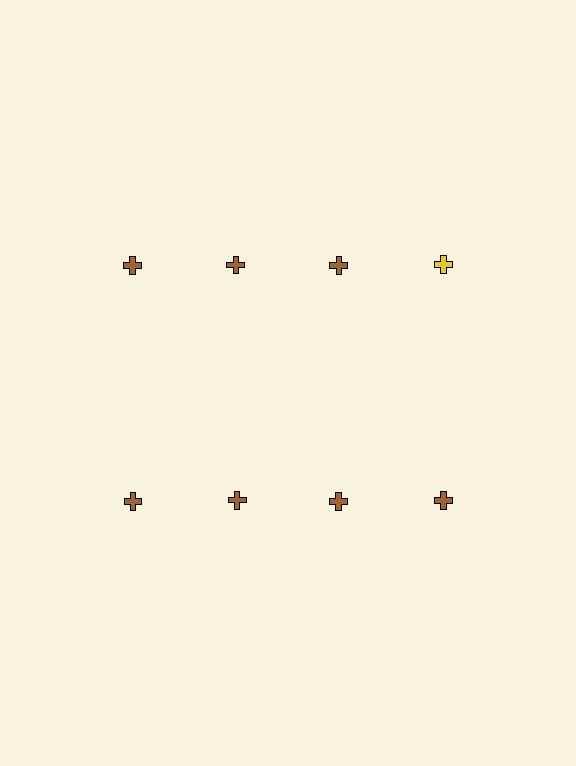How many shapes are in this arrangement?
There are 8 shapes arranged in a grid pattern.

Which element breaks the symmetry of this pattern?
The yellow cross in the top row, second from right column breaks the symmetry. All other shapes are brown crosses.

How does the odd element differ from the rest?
It has a different color: yellow instead of brown.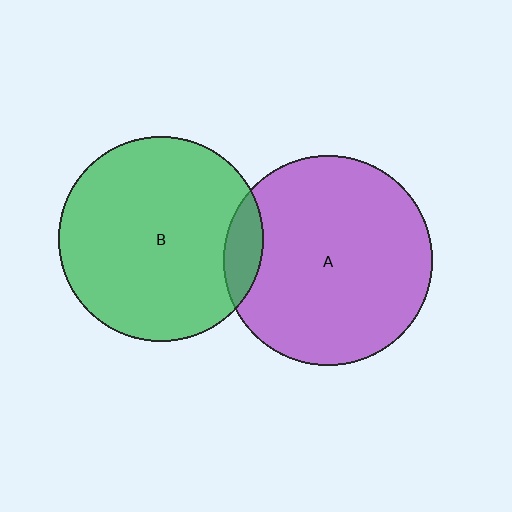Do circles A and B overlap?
Yes.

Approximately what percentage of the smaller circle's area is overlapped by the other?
Approximately 10%.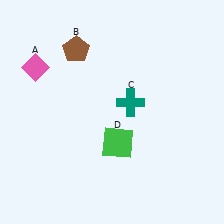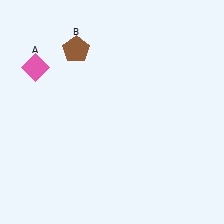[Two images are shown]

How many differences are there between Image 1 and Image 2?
There are 2 differences between the two images.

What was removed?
The green square (D), the teal cross (C) were removed in Image 2.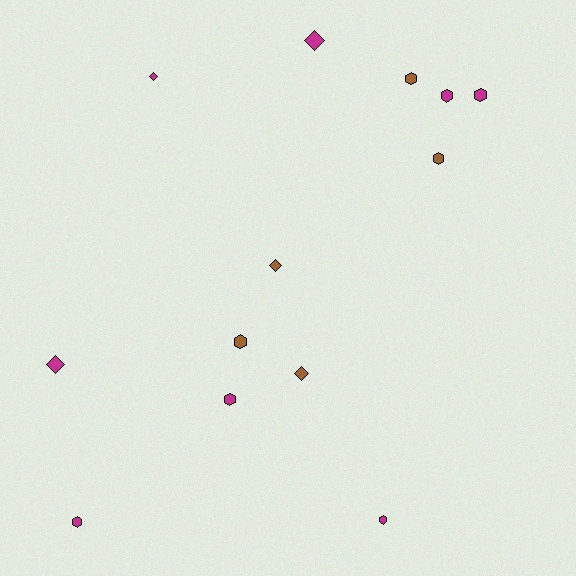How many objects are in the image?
There are 13 objects.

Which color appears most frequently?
Magenta, with 8 objects.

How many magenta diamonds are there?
There are 3 magenta diamonds.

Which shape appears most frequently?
Hexagon, with 8 objects.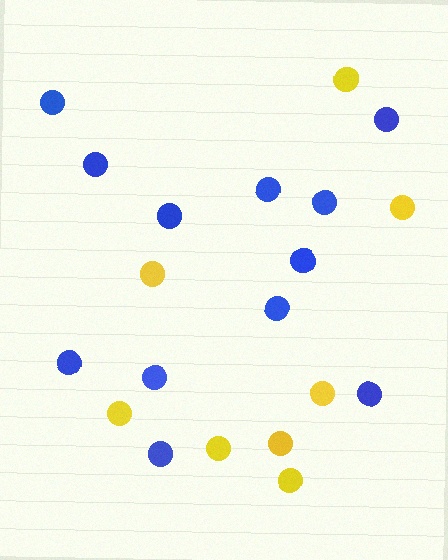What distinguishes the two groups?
There are 2 groups: one group of blue circles (12) and one group of yellow circles (8).